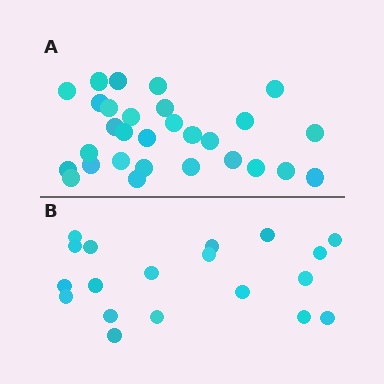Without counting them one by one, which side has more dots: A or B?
Region A (the top region) has more dots.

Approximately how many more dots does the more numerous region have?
Region A has roughly 10 or so more dots than region B.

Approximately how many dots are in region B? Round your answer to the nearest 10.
About 20 dots. (The exact count is 19, which rounds to 20.)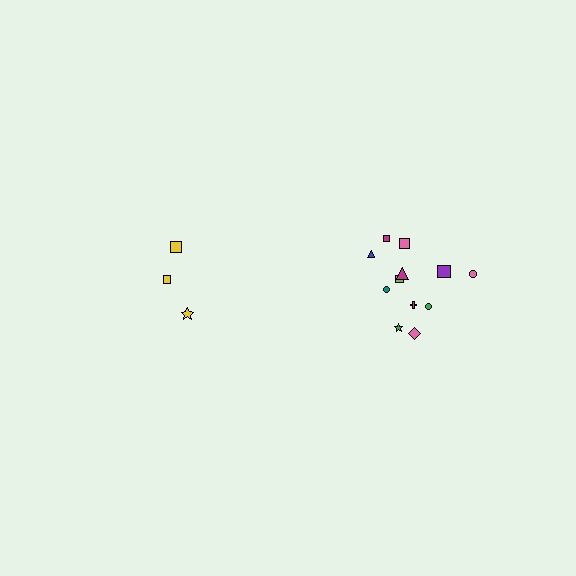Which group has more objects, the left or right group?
The right group.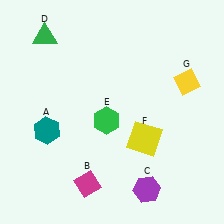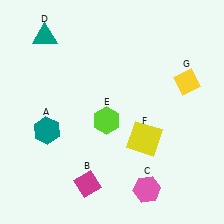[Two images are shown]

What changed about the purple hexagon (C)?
In Image 1, C is purple. In Image 2, it changed to pink.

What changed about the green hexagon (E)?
In Image 1, E is green. In Image 2, it changed to lime.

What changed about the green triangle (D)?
In Image 1, D is green. In Image 2, it changed to teal.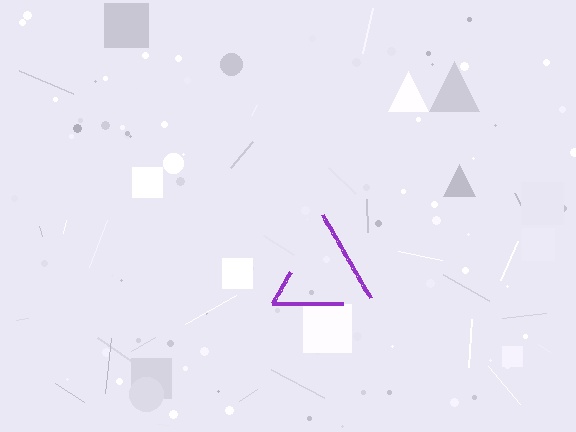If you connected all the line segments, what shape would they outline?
They would outline a triangle.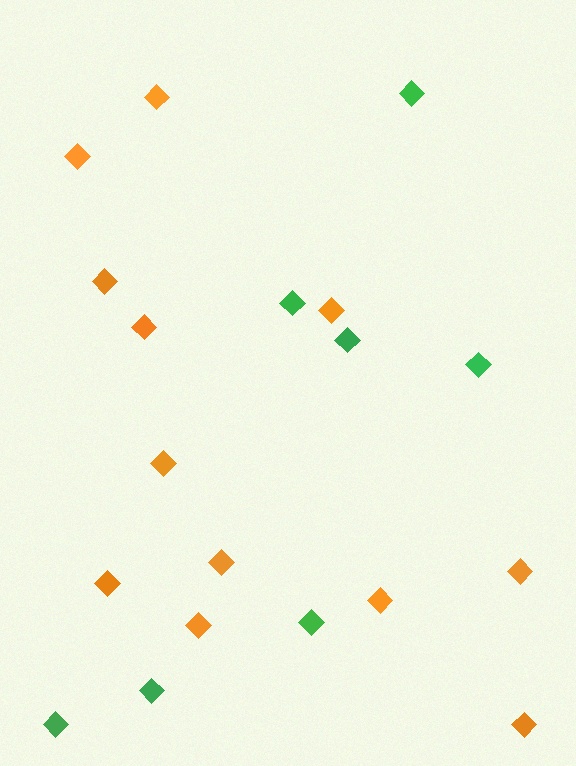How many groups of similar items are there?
There are 2 groups: one group of green diamonds (7) and one group of orange diamonds (12).